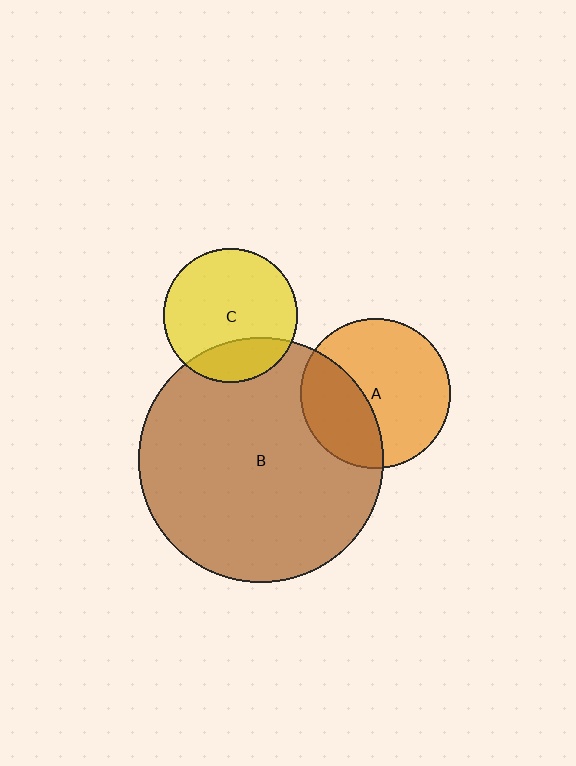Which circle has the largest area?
Circle B (brown).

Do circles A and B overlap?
Yes.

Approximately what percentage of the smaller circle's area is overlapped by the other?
Approximately 35%.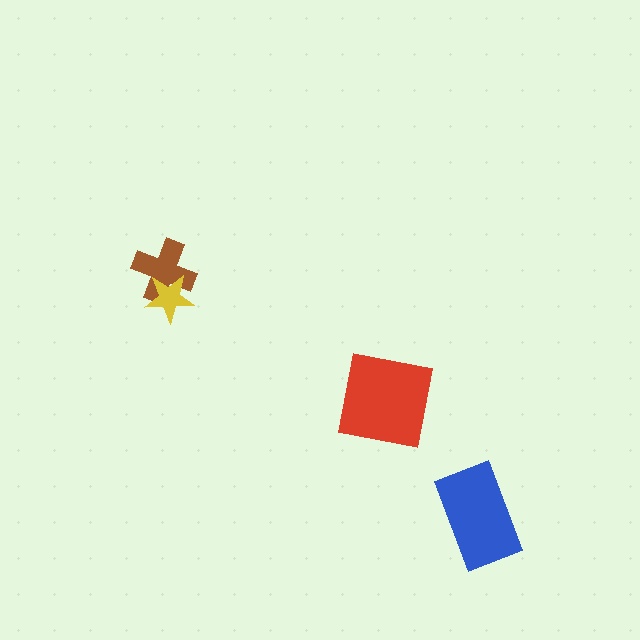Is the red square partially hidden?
No, no other shape covers it.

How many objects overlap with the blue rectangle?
0 objects overlap with the blue rectangle.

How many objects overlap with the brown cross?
1 object overlaps with the brown cross.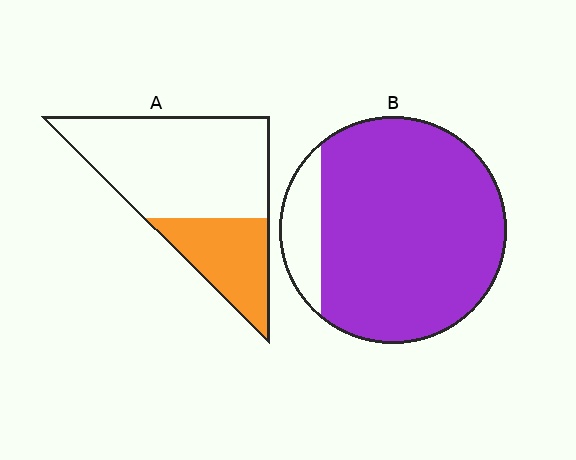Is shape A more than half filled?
No.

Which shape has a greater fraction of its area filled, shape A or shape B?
Shape B.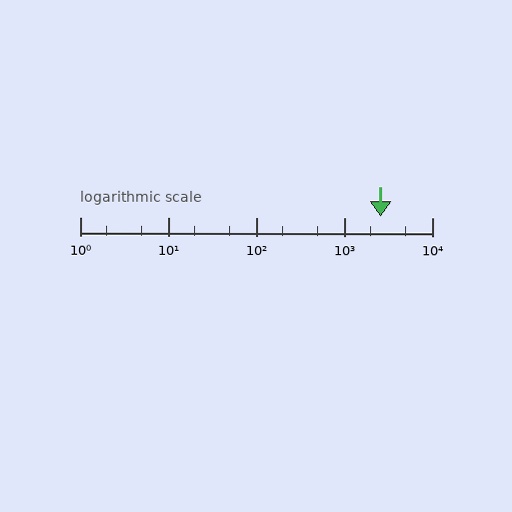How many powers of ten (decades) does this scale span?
The scale spans 4 decades, from 1 to 10000.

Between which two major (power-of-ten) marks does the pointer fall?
The pointer is between 1000 and 10000.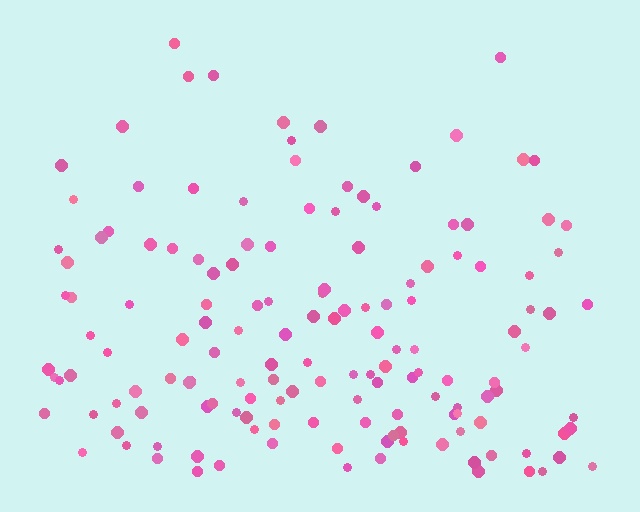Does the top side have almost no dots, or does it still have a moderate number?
Still a moderate number, just noticeably fewer than the bottom.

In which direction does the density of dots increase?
From top to bottom, with the bottom side densest.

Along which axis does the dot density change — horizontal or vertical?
Vertical.